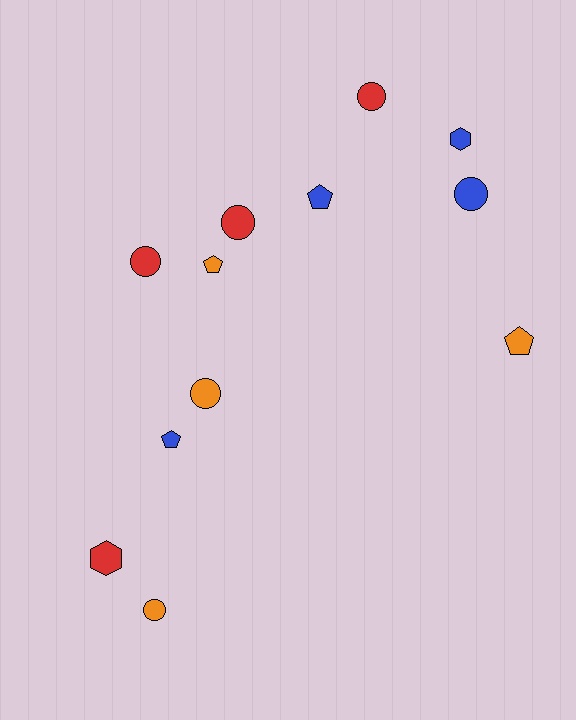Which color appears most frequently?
Blue, with 4 objects.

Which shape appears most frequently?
Circle, with 6 objects.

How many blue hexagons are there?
There is 1 blue hexagon.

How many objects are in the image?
There are 12 objects.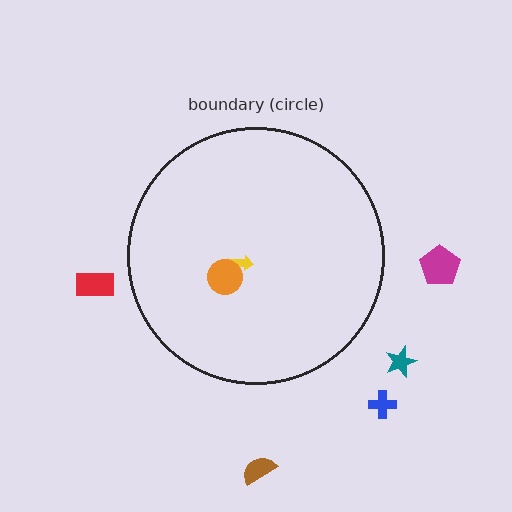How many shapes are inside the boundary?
2 inside, 5 outside.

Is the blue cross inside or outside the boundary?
Outside.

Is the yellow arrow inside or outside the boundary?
Inside.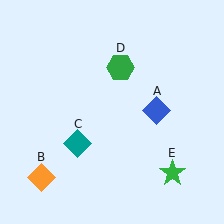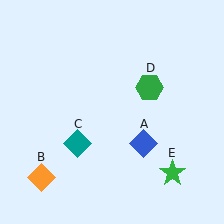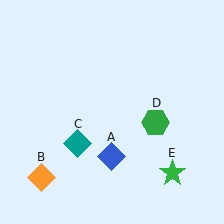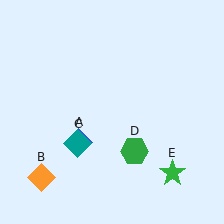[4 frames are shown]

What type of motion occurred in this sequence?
The blue diamond (object A), green hexagon (object D) rotated clockwise around the center of the scene.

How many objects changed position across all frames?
2 objects changed position: blue diamond (object A), green hexagon (object D).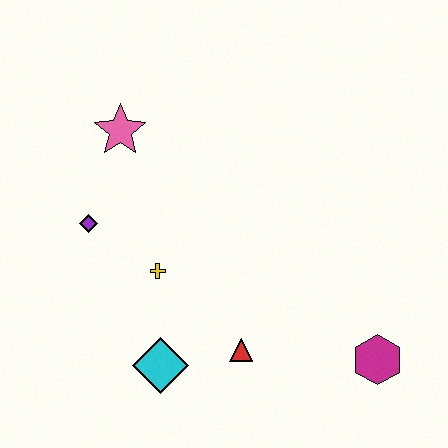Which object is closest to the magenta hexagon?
The red triangle is closest to the magenta hexagon.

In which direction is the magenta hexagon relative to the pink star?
The magenta hexagon is to the right of the pink star.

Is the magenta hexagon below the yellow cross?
Yes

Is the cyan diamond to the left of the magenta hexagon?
Yes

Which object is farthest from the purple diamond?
The magenta hexagon is farthest from the purple diamond.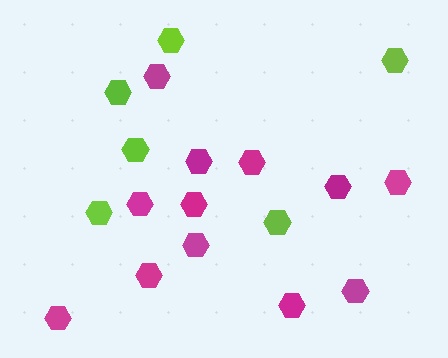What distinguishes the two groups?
There are 2 groups: one group of magenta hexagons (12) and one group of lime hexagons (6).